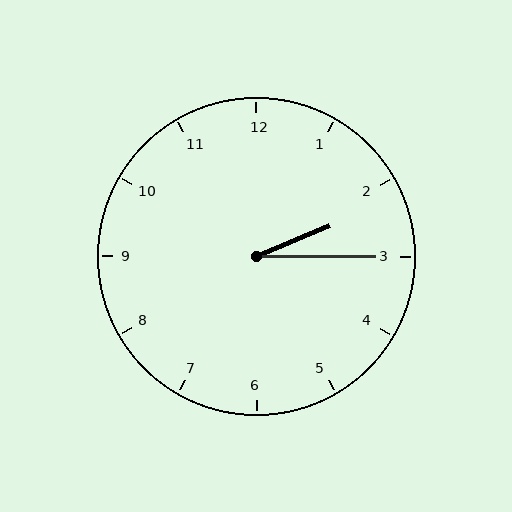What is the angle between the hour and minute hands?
Approximately 22 degrees.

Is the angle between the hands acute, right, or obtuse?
It is acute.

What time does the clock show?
2:15.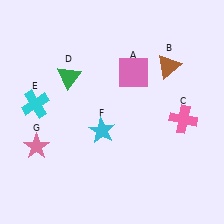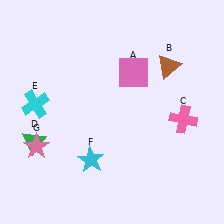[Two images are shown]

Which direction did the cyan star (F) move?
The cyan star (F) moved down.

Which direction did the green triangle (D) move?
The green triangle (D) moved down.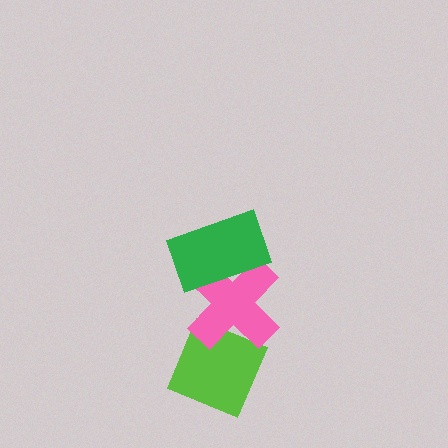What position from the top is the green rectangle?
The green rectangle is 1st from the top.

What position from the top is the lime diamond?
The lime diamond is 3rd from the top.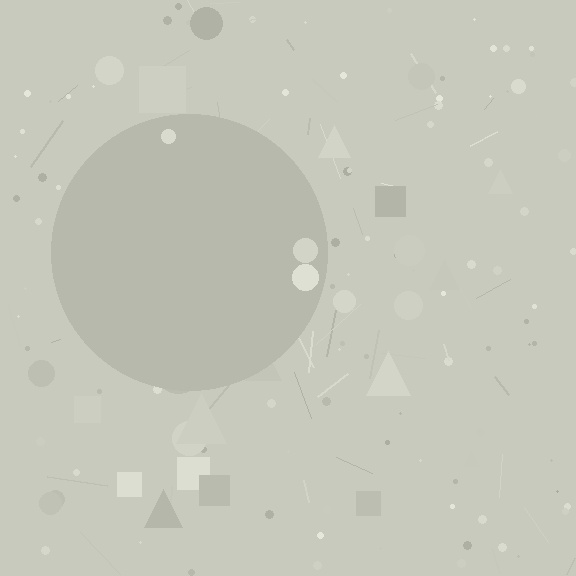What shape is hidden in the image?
A circle is hidden in the image.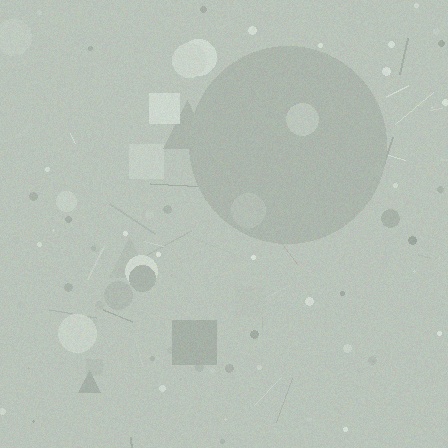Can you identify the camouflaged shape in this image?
The camouflaged shape is a circle.